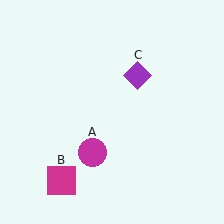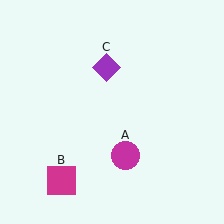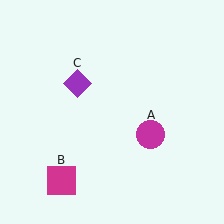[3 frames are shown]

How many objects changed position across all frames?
2 objects changed position: magenta circle (object A), purple diamond (object C).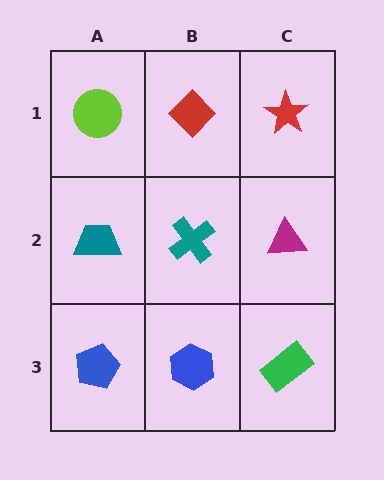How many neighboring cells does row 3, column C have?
2.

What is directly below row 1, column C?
A magenta triangle.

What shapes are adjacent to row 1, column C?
A magenta triangle (row 2, column C), a red diamond (row 1, column B).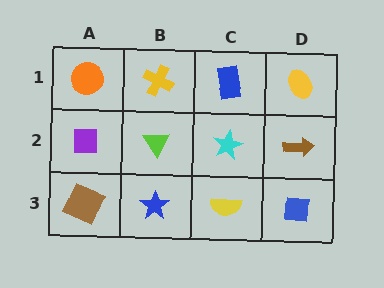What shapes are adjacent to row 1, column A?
A purple square (row 2, column A), a yellow cross (row 1, column B).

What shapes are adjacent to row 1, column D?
A brown arrow (row 2, column D), a blue rectangle (row 1, column C).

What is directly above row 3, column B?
A lime triangle.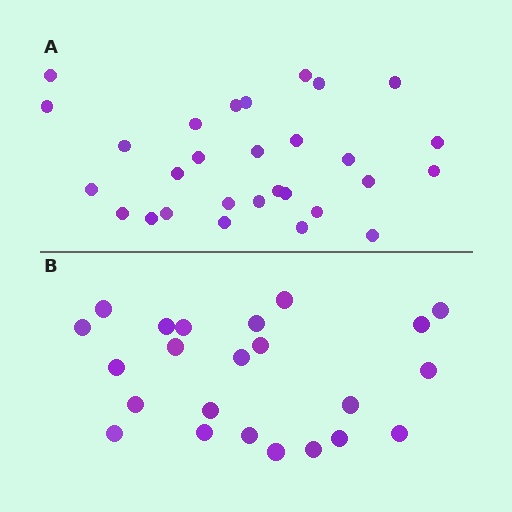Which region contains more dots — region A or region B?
Region A (the top region) has more dots.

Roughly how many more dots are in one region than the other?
Region A has about 6 more dots than region B.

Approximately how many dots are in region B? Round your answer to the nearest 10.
About 20 dots. (The exact count is 23, which rounds to 20.)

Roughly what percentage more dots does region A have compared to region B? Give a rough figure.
About 25% more.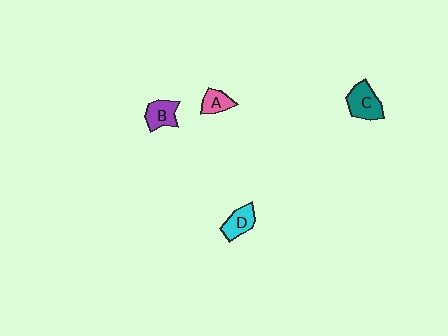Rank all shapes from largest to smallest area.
From largest to smallest: C (teal), B (purple), D (cyan), A (pink).